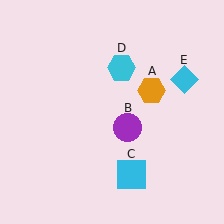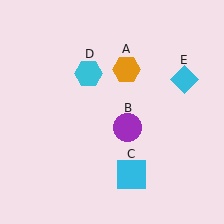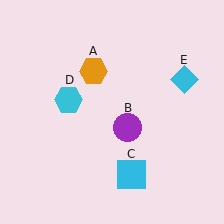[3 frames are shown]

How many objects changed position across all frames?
2 objects changed position: orange hexagon (object A), cyan hexagon (object D).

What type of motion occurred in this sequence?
The orange hexagon (object A), cyan hexagon (object D) rotated counterclockwise around the center of the scene.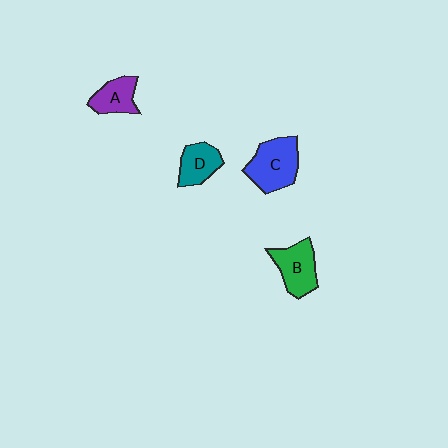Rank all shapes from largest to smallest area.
From largest to smallest: C (blue), B (green), D (teal), A (purple).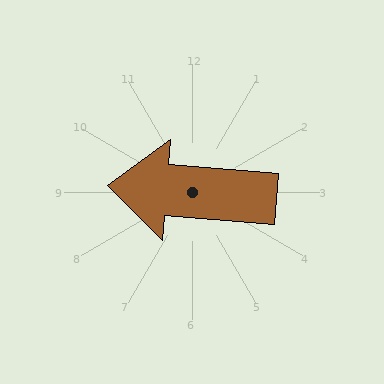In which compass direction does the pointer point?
West.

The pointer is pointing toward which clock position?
Roughly 9 o'clock.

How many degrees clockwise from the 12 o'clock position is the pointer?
Approximately 275 degrees.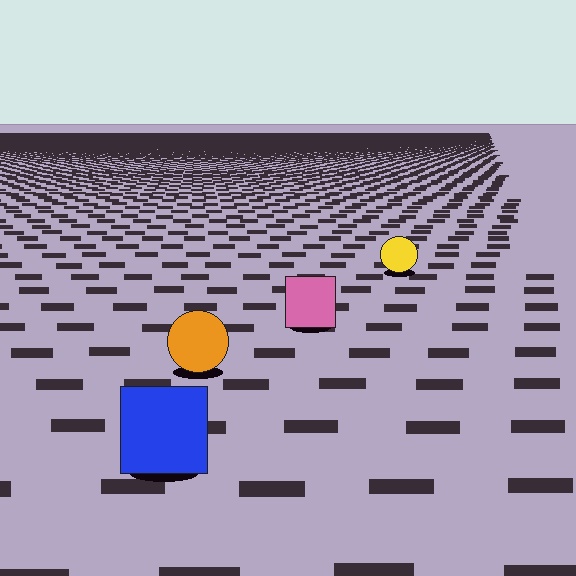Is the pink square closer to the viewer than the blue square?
No. The blue square is closer — you can tell from the texture gradient: the ground texture is coarser near it.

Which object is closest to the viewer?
The blue square is closest. The texture marks near it are larger and more spread out.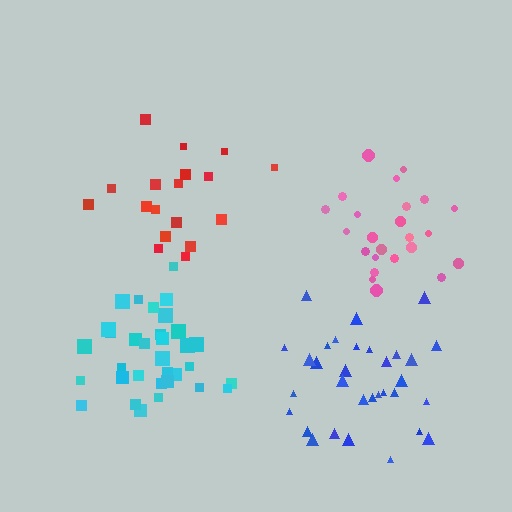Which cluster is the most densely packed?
Cyan.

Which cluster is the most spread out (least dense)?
Pink.